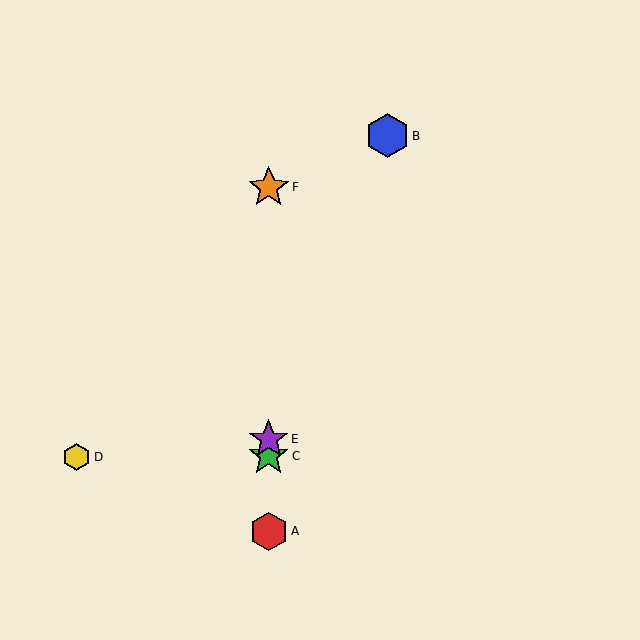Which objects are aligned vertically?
Objects A, C, E, F are aligned vertically.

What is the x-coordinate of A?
Object A is at x≈269.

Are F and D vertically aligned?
No, F is at x≈269 and D is at x≈77.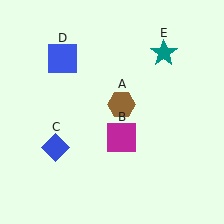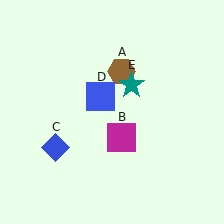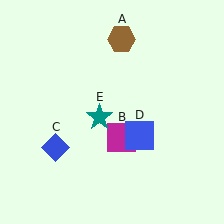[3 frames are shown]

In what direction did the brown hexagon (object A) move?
The brown hexagon (object A) moved up.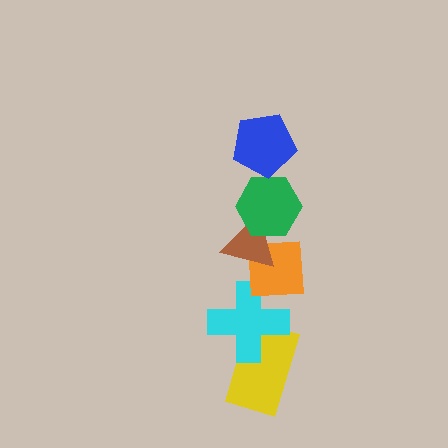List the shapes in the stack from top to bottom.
From top to bottom: the blue pentagon, the green hexagon, the brown triangle, the orange square, the cyan cross, the yellow rectangle.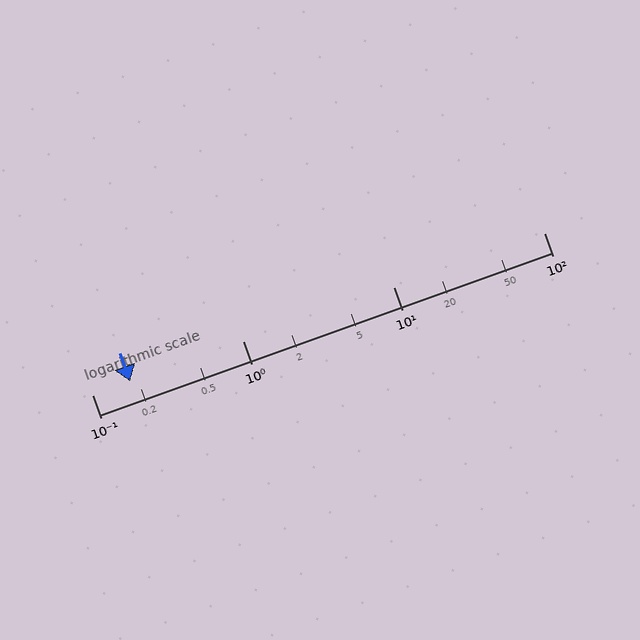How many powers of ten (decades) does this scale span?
The scale spans 3 decades, from 0.1 to 100.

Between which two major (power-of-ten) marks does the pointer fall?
The pointer is between 0.1 and 1.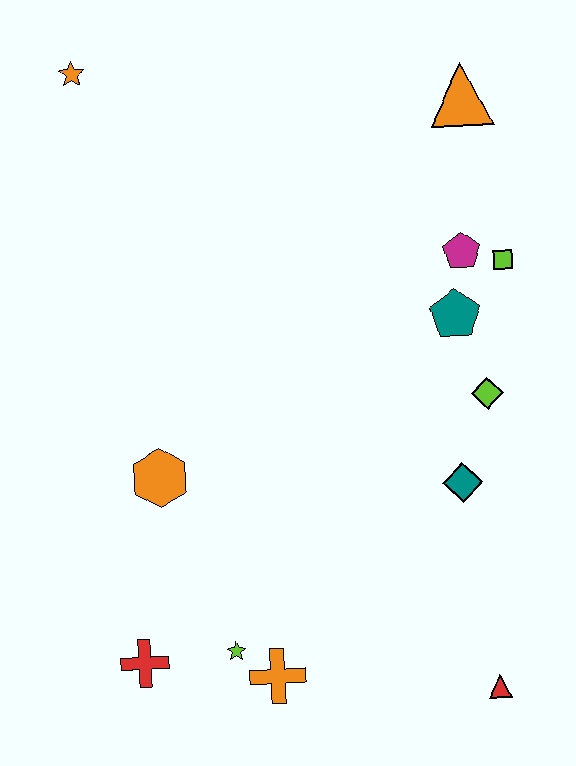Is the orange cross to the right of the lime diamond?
No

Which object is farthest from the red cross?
The orange triangle is farthest from the red cross.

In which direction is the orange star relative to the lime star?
The orange star is above the lime star.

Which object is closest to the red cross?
The lime star is closest to the red cross.